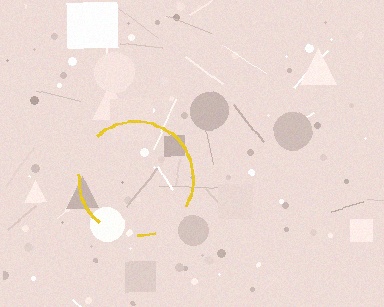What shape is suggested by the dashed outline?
The dashed outline suggests a circle.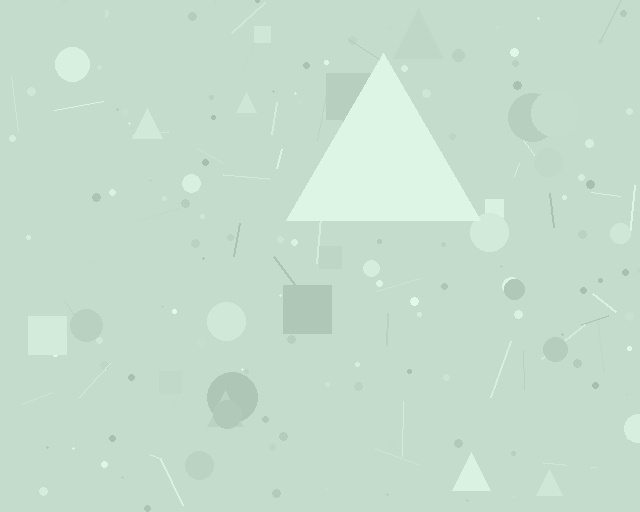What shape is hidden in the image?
A triangle is hidden in the image.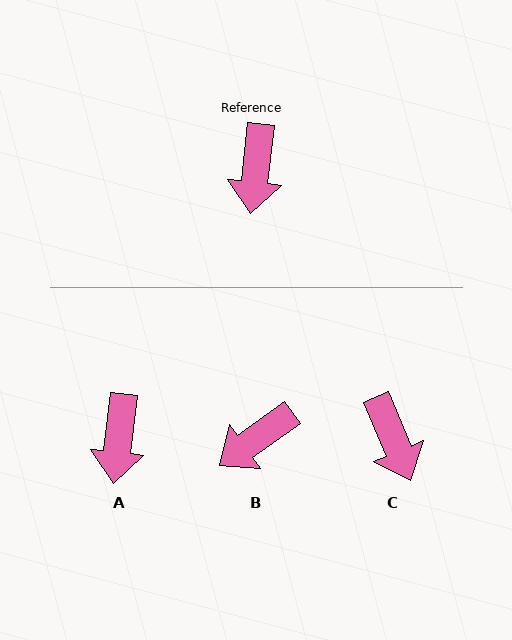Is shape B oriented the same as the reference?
No, it is off by about 48 degrees.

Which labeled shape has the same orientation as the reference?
A.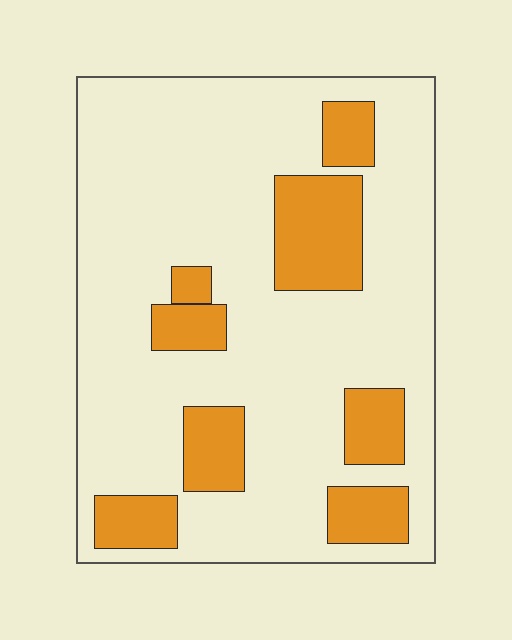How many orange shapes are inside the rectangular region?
8.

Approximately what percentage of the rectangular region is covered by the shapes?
Approximately 20%.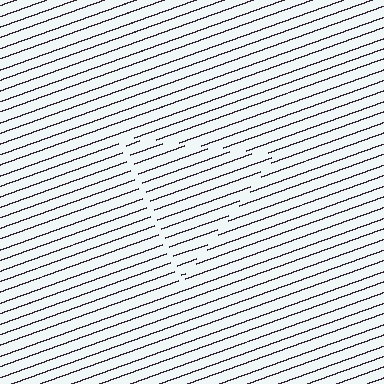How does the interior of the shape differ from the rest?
The interior of the shape contains the same grating, shifted by half a period — the contour is defined by the phase discontinuity where line-ends from the inner and outer gratings abut.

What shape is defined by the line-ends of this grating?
An illusory triangle. The interior of the shape contains the same grating, shifted by half a period — the contour is defined by the phase discontinuity where line-ends from the inner and outer gratings abut.